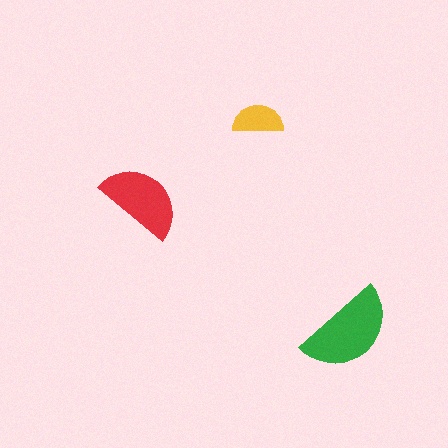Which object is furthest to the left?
The red semicircle is leftmost.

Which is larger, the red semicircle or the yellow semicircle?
The red one.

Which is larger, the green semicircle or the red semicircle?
The green one.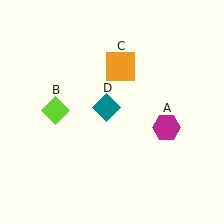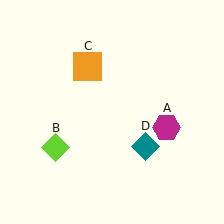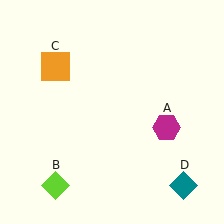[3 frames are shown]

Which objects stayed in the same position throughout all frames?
Magenta hexagon (object A) remained stationary.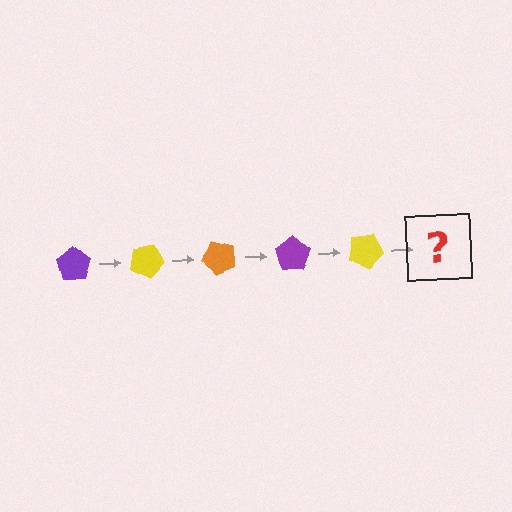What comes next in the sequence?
The next element should be an orange pentagon, rotated 125 degrees from the start.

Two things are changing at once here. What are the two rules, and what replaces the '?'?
The two rules are that it rotates 25 degrees each step and the color cycles through purple, yellow, and orange. The '?' should be an orange pentagon, rotated 125 degrees from the start.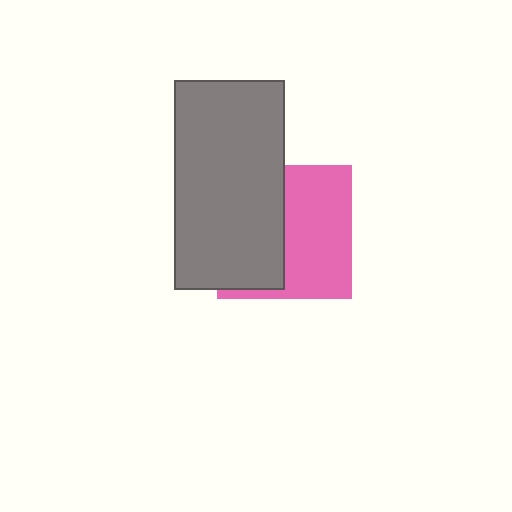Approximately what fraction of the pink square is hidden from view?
Roughly 47% of the pink square is hidden behind the gray rectangle.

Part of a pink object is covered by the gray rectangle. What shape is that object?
It is a square.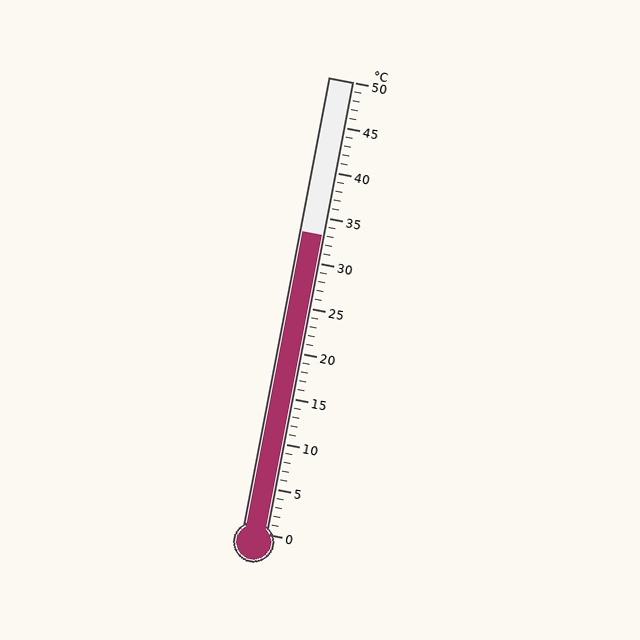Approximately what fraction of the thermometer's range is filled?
The thermometer is filled to approximately 65% of its range.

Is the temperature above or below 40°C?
The temperature is below 40°C.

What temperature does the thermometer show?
The thermometer shows approximately 33°C.